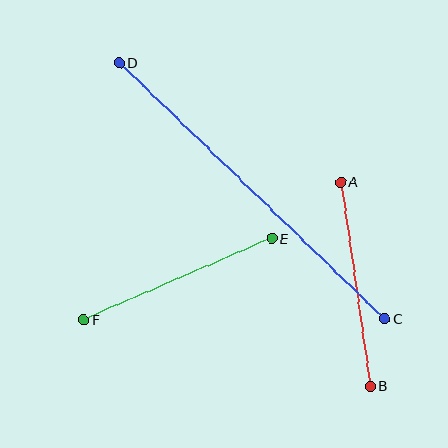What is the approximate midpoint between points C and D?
The midpoint is at approximately (252, 191) pixels.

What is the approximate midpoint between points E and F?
The midpoint is at approximately (178, 279) pixels.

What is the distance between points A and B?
The distance is approximately 206 pixels.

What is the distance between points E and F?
The distance is approximately 205 pixels.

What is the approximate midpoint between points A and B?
The midpoint is at approximately (355, 284) pixels.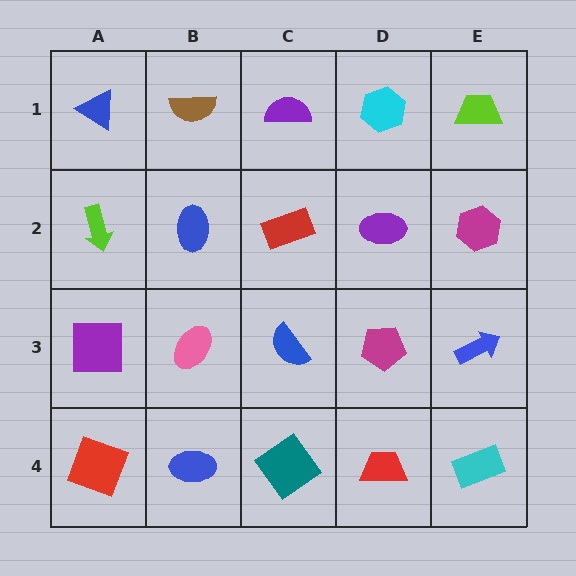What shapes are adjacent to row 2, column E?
A lime trapezoid (row 1, column E), a blue arrow (row 3, column E), a purple ellipse (row 2, column D).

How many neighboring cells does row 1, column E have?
2.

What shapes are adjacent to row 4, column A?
A purple square (row 3, column A), a blue ellipse (row 4, column B).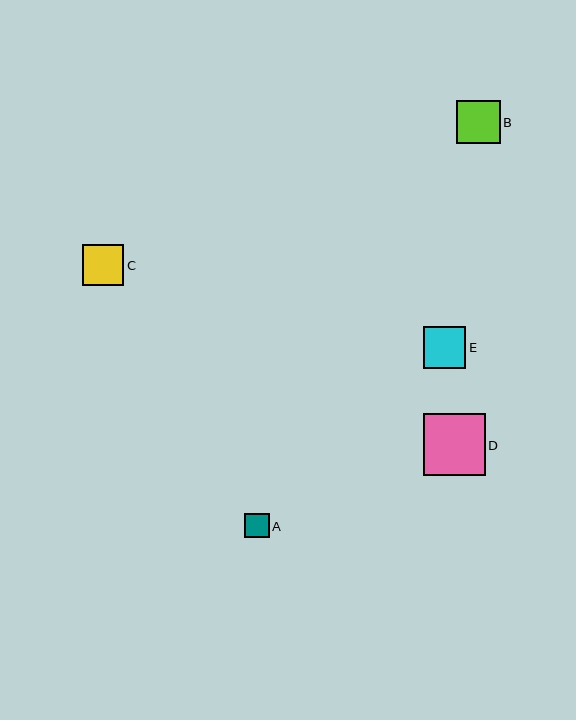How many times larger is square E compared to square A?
Square E is approximately 1.8 times the size of square A.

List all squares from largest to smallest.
From largest to smallest: D, B, E, C, A.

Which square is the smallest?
Square A is the smallest with a size of approximately 24 pixels.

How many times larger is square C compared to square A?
Square C is approximately 1.7 times the size of square A.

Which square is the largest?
Square D is the largest with a size of approximately 62 pixels.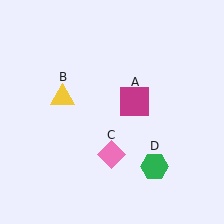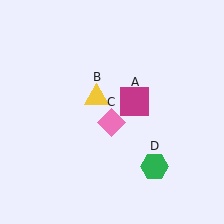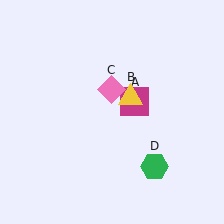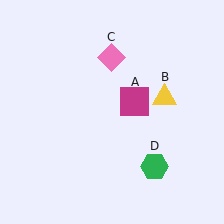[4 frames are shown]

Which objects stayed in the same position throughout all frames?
Magenta square (object A) and green hexagon (object D) remained stationary.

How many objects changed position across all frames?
2 objects changed position: yellow triangle (object B), pink diamond (object C).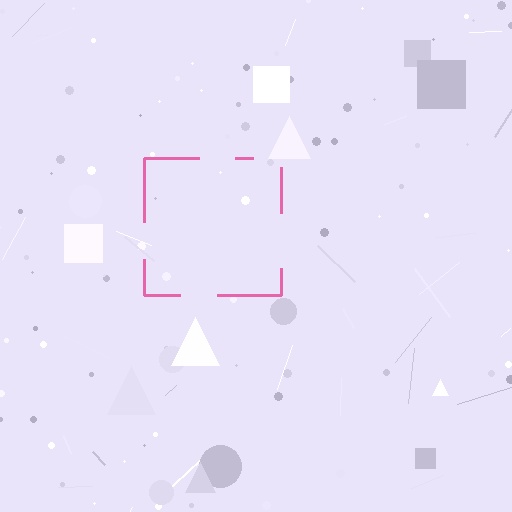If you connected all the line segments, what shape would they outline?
They would outline a square.